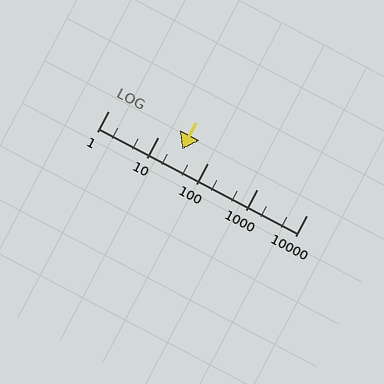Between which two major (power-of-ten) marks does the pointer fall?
The pointer is between 10 and 100.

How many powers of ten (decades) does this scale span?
The scale spans 4 decades, from 1 to 10000.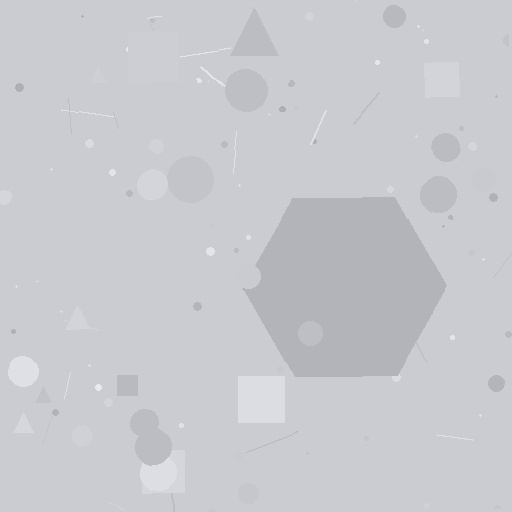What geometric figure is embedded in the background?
A hexagon is embedded in the background.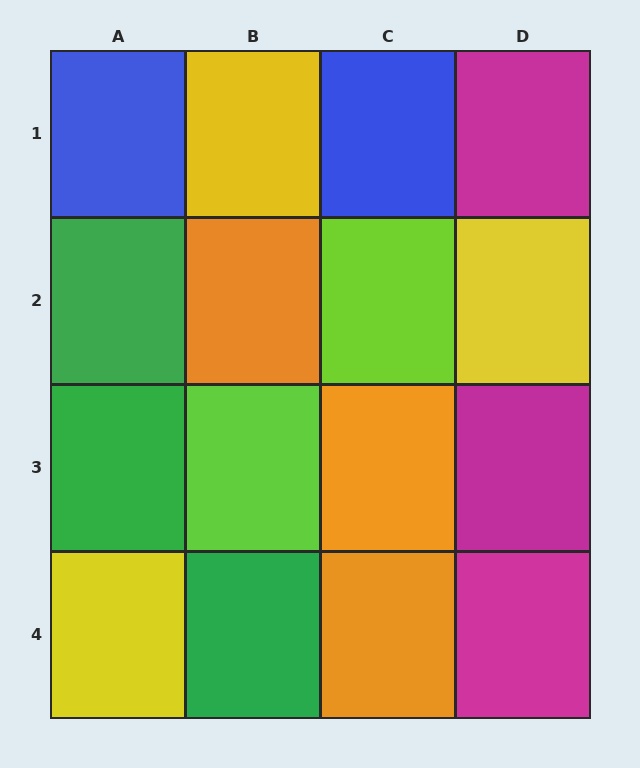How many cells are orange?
3 cells are orange.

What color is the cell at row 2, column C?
Lime.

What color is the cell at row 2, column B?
Orange.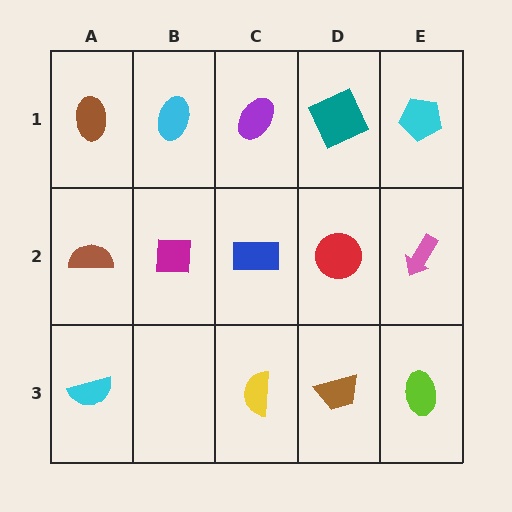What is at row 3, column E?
A lime ellipse.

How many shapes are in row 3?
4 shapes.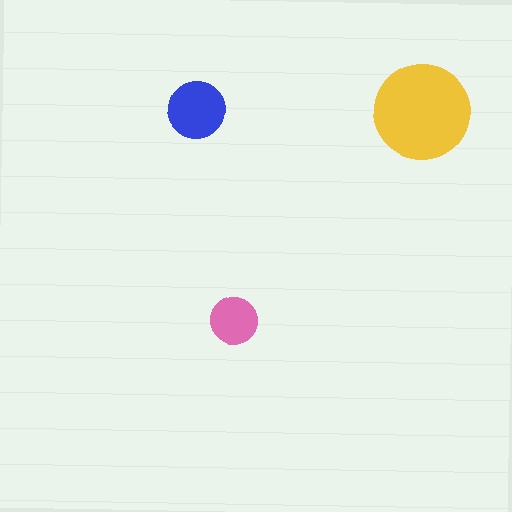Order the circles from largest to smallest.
the yellow one, the blue one, the pink one.